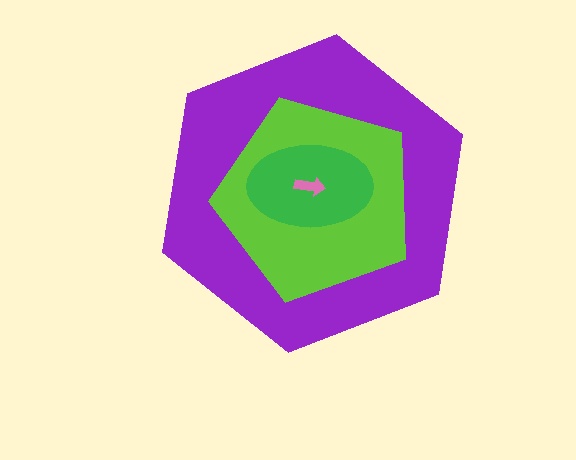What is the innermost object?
The pink arrow.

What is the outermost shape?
The purple hexagon.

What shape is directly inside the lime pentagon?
The green ellipse.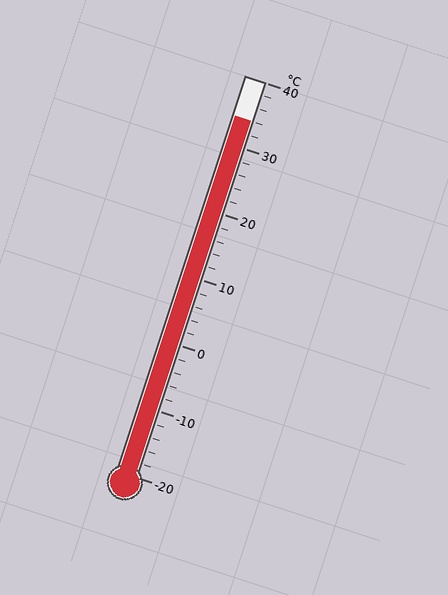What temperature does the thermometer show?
The thermometer shows approximately 34°C.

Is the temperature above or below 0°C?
The temperature is above 0°C.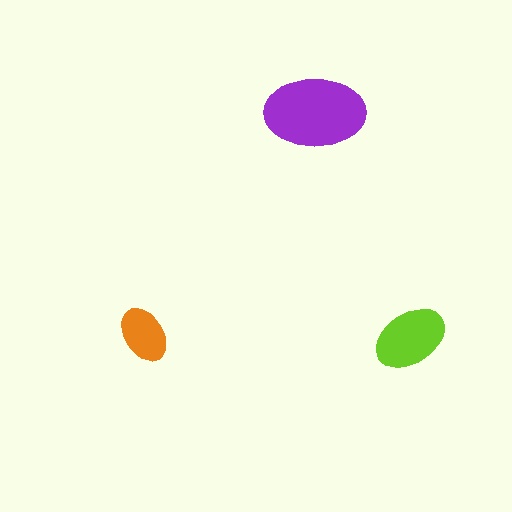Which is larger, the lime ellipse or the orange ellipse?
The lime one.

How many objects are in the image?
There are 3 objects in the image.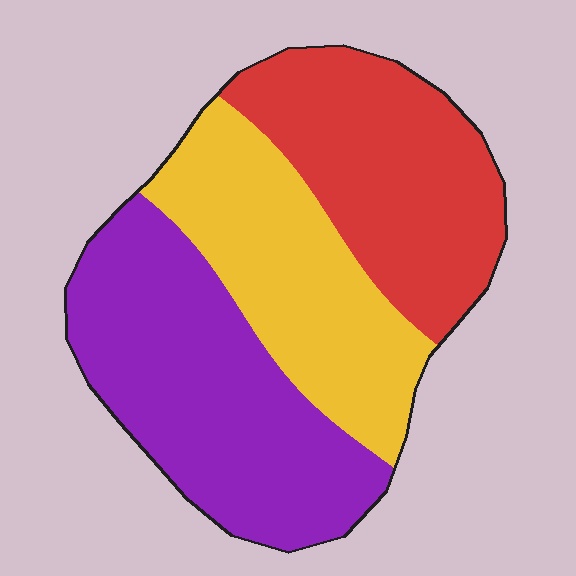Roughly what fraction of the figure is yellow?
Yellow takes up about one third (1/3) of the figure.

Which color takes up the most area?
Purple, at roughly 40%.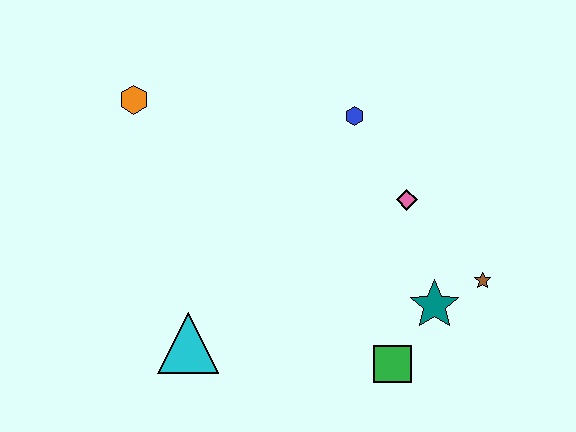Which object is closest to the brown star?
The teal star is closest to the brown star.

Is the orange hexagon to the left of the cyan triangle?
Yes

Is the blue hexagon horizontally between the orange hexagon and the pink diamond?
Yes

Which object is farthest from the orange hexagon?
The brown star is farthest from the orange hexagon.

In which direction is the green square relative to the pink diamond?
The green square is below the pink diamond.